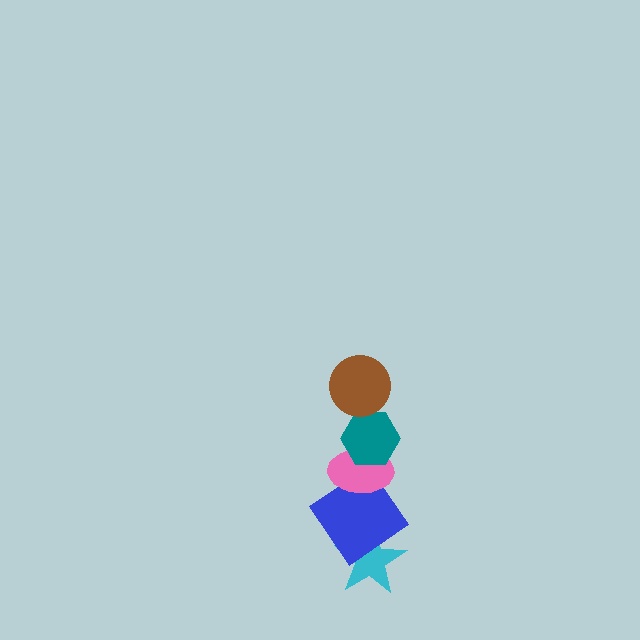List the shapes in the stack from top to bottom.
From top to bottom: the brown circle, the teal hexagon, the pink ellipse, the blue diamond, the cyan star.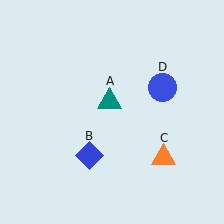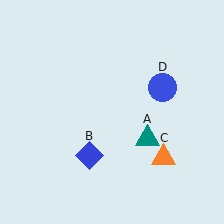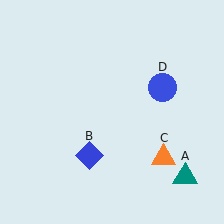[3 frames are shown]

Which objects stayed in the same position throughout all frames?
Blue diamond (object B) and orange triangle (object C) and blue circle (object D) remained stationary.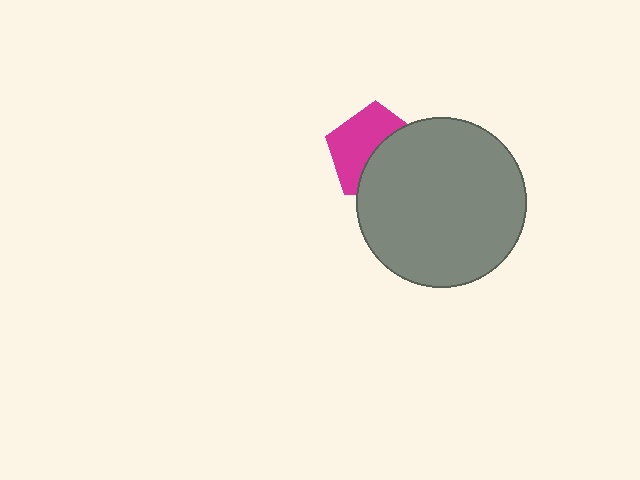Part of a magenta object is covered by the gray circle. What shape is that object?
It is a pentagon.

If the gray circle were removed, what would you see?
You would see the complete magenta pentagon.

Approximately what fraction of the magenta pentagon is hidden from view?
Roughly 47% of the magenta pentagon is hidden behind the gray circle.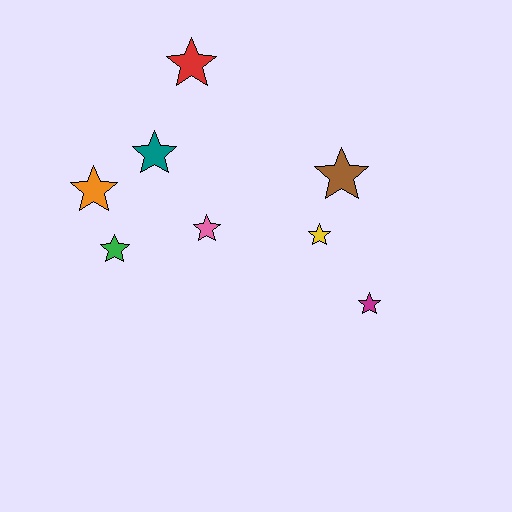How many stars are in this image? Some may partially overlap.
There are 8 stars.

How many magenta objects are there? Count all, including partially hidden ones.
There is 1 magenta object.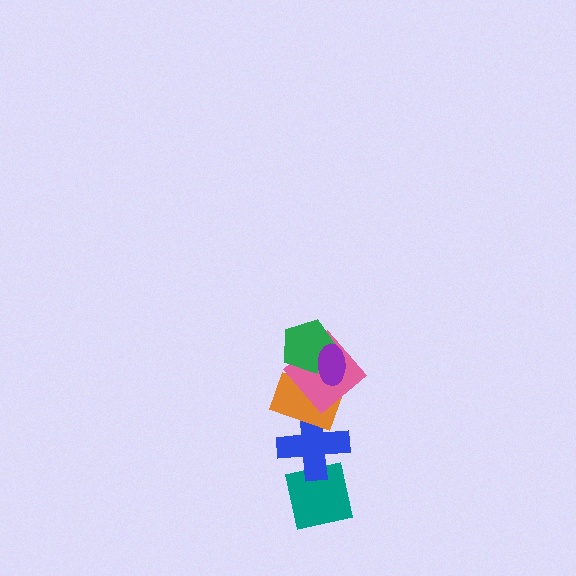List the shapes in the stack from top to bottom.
From top to bottom: the purple ellipse, the green pentagon, the pink diamond, the orange rectangle, the blue cross, the teal square.